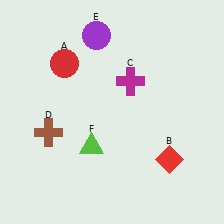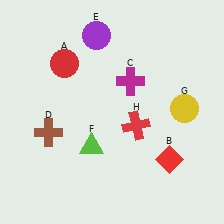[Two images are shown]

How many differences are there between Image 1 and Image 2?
There are 2 differences between the two images.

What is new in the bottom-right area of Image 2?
A red cross (H) was added in the bottom-right area of Image 2.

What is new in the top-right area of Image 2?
A yellow circle (G) was added in the top-right area of Image 2.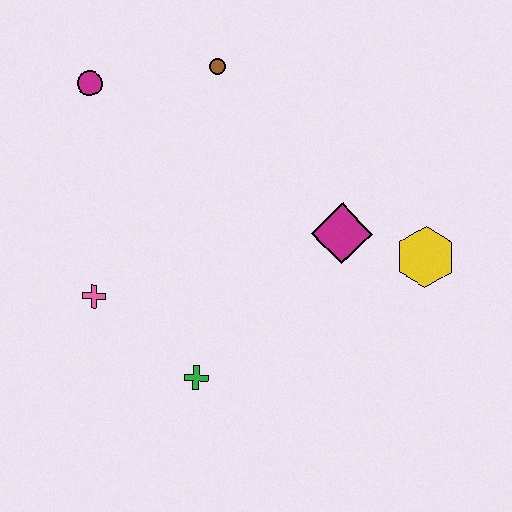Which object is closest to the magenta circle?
The brown circle is closest to the magenta circle.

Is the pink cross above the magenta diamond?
No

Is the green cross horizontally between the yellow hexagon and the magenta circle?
Yes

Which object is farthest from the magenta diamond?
The magenta circle is farthest from the magenta diamond.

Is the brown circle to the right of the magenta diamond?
No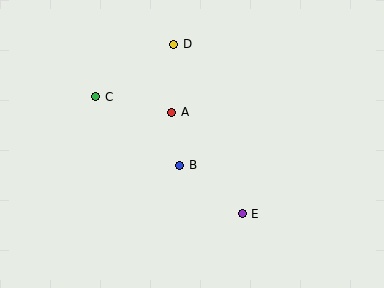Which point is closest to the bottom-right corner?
Point E is closest to the bottom-right corner.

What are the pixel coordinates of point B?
Point B is at (180, 165).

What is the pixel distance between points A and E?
The distance between A and E is 123 pixels.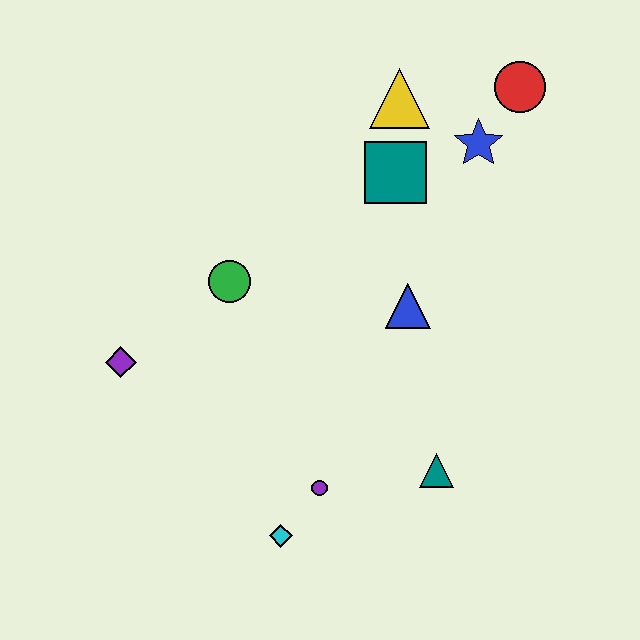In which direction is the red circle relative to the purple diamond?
The red circle is to the right of the purple diamond.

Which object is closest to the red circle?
The blue star is closest to the red circle.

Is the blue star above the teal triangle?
Yes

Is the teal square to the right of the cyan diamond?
Yes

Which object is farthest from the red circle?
The cyan diamond is farthest from the red circle.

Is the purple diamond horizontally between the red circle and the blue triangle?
No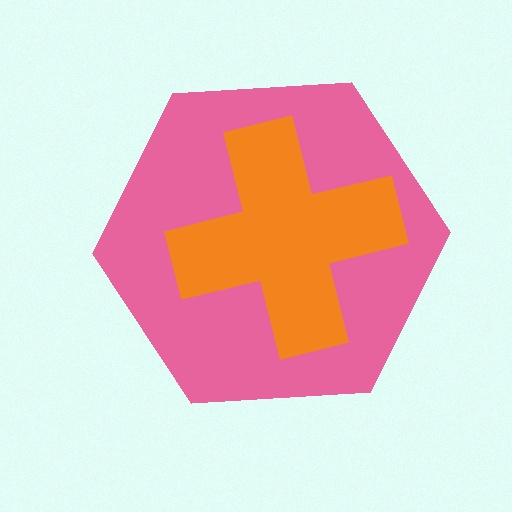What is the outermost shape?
The pink hexagon.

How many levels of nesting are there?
2.